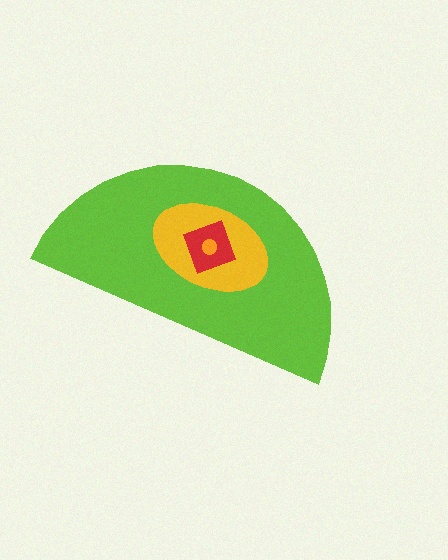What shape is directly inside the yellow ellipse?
The red diamond.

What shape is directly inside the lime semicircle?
The yellow ellipse.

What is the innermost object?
The orange circle.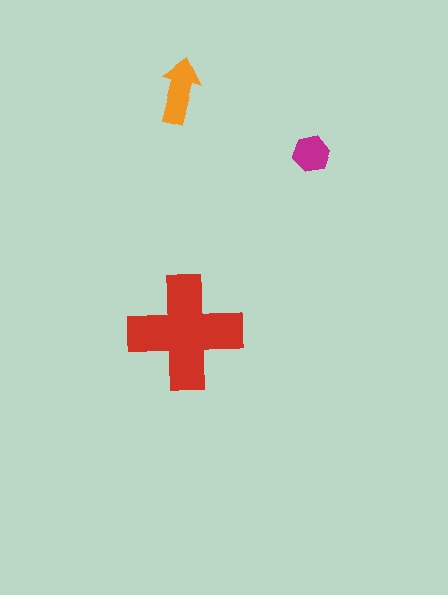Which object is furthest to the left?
The red cross is leftmost.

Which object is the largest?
The red cross.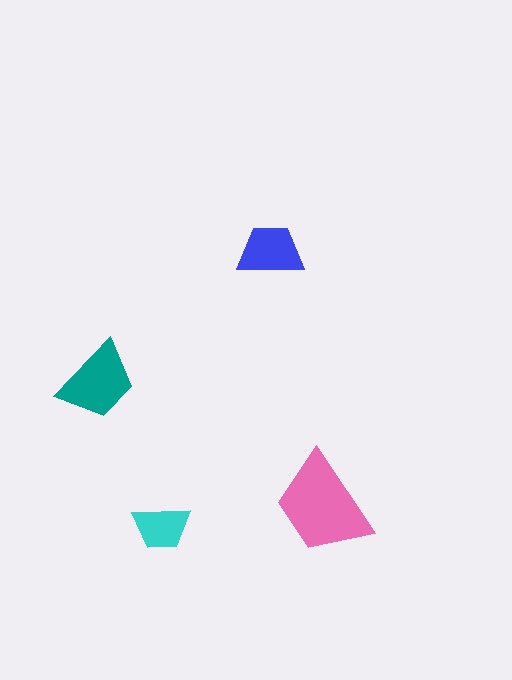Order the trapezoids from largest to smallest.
the pink one, the teal one, the blue one, the cyan one.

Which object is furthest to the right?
The pink trapezoid is rightmost.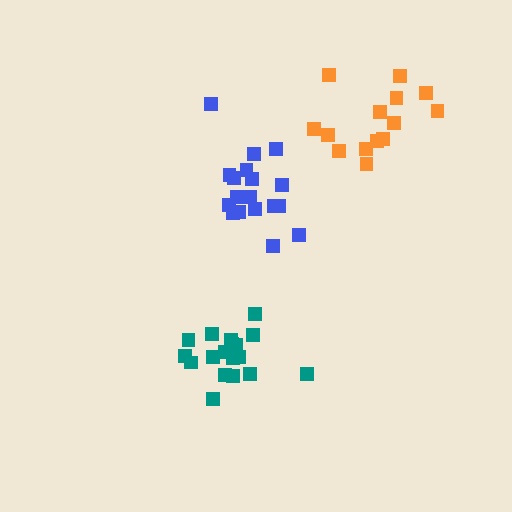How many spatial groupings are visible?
There are 3 spatial groupings.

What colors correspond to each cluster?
The clusters are colored: teal, blue, orange.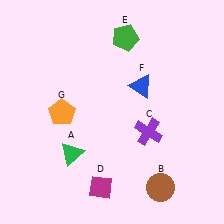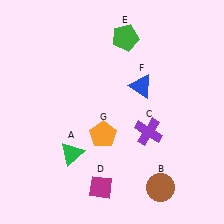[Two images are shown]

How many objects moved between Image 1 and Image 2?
1 object moved between the two images.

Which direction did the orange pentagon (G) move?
The orange pentagon (G) moved right.